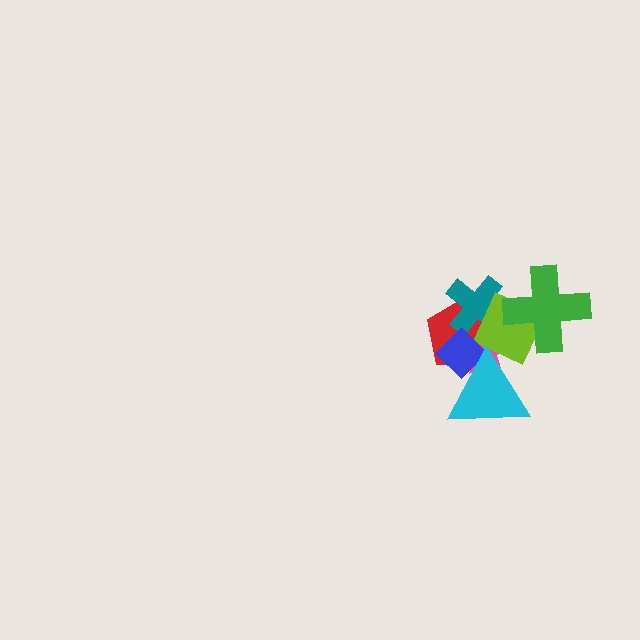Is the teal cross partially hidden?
Yes, it is partially covered by another shape.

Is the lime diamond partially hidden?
Yes, it is partially covered by another shape.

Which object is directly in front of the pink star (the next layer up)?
The teal cross is directly in front of the pink star.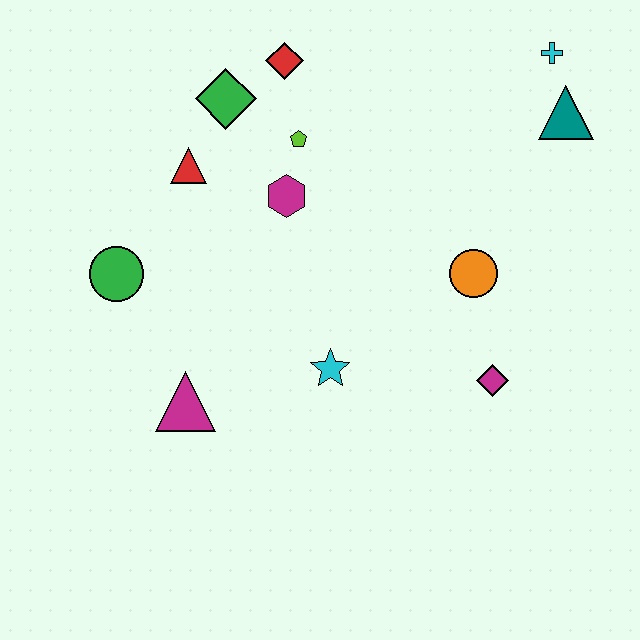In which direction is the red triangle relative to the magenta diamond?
The red triangle is to the left of the magenta diamond.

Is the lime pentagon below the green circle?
No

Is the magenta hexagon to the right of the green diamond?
Yes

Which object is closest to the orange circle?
The magenta diamond is closest to the orange circle.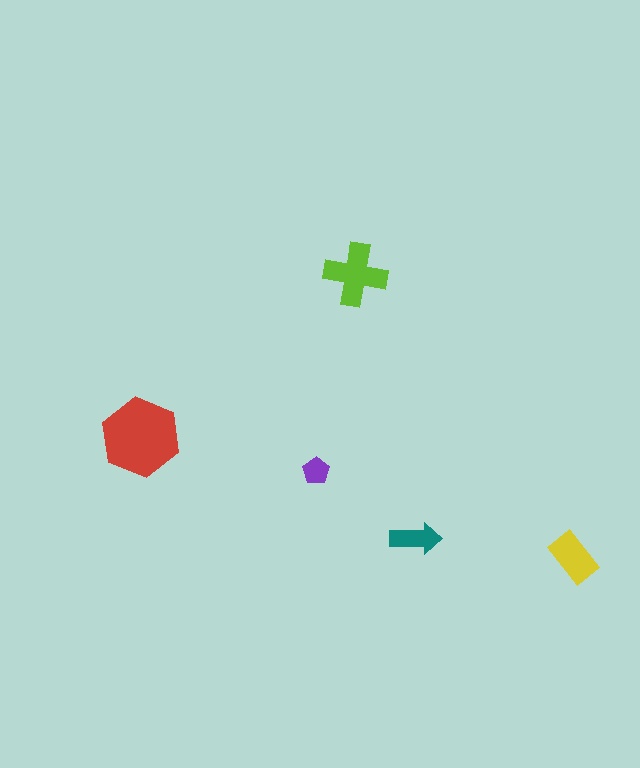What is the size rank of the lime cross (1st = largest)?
2nd.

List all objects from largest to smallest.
The red hexagon, the lime cross, the yellow rectangle, the teal arrow, the purple pentagon.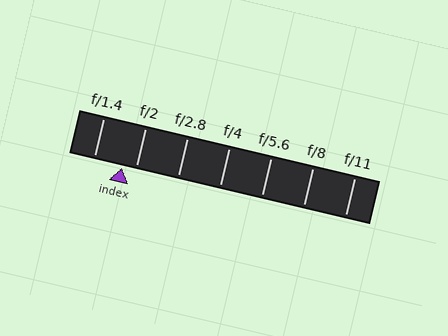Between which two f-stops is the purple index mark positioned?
The index mark is between f/1.4 and f/2.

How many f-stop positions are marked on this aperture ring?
There are 7 f-stop positions marked.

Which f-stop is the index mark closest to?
The index mark is closest to f/2.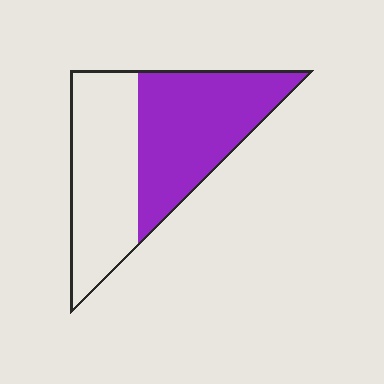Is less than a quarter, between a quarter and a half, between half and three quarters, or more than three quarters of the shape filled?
Between half and three quarters.